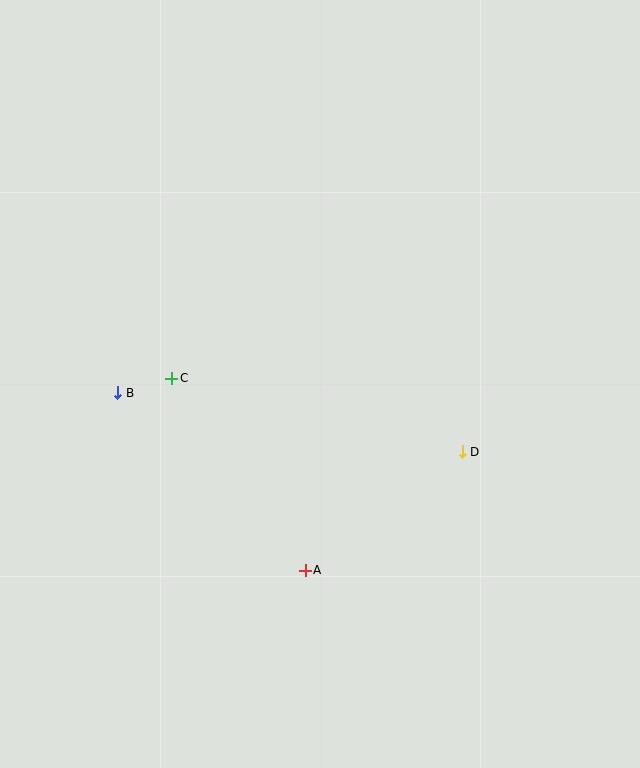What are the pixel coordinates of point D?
Point D is at (462, 452).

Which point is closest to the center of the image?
Point C at (172, 378) is closest to the center.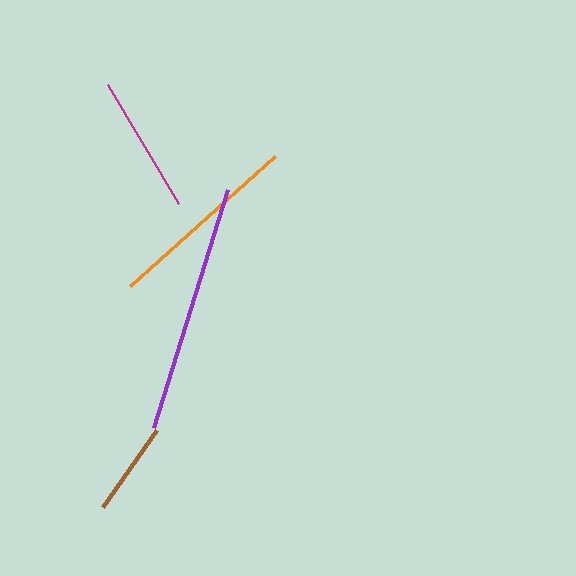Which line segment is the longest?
The purple line is the longest at approximately 250 pixels.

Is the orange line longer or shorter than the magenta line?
The orange line is longer than the magenta line.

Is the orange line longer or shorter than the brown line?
The orange line is longer than the brown line.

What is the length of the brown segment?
The brown segment is approximately 94 pixels long.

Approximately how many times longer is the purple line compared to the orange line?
The purple line is approximately 1.3 times the length of the orange line.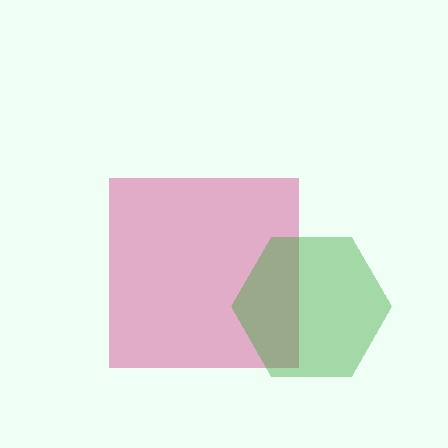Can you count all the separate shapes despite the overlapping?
Yes, there are 2 separate shapes.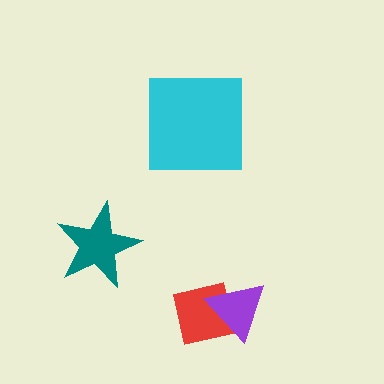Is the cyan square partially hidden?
No, no other shape covers it.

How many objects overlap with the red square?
1 object overlaps with the red square.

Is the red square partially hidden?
Yes, it is partially covered by another shape.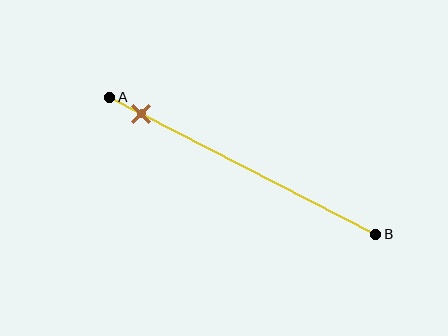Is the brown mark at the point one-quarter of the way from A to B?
No, the mark is at about 10% from A, not at the 25% one-quarter point.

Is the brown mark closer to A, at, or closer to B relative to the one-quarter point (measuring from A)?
The brown mark is closer to point A than the one-quarter point of segment AB.